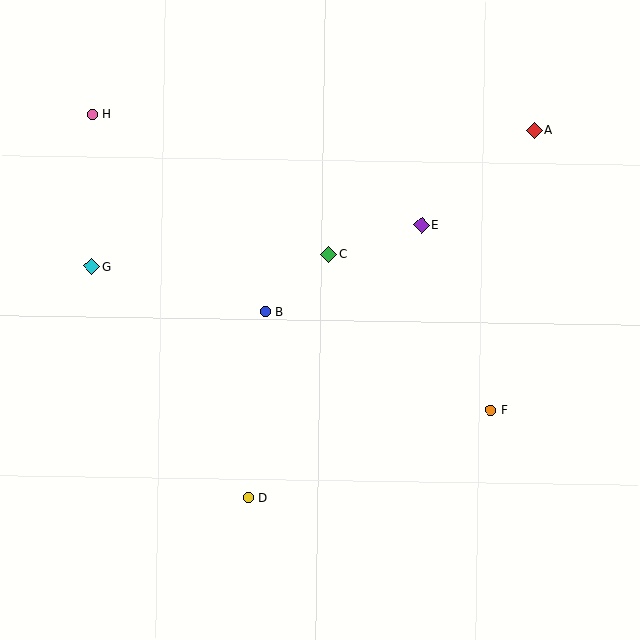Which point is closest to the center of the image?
Point B at (265, 312) is closest to the center.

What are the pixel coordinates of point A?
Point A is at (534, 131).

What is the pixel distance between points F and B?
The distance between F and B is 246 pixels.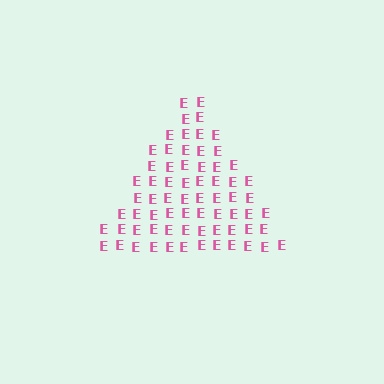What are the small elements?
The small elements are letter E's.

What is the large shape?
The large shape is a triangle.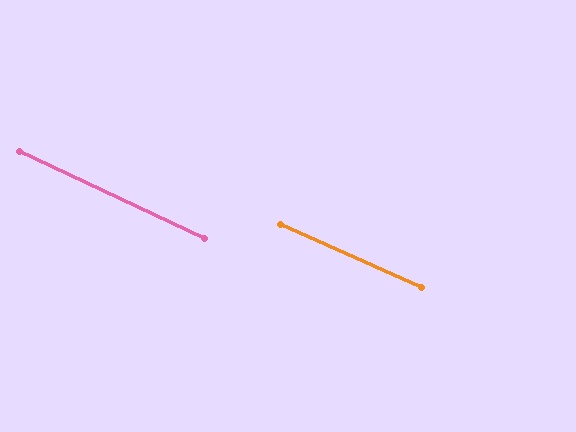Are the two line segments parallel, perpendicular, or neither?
Parallel — their directions differ by only 1.6°.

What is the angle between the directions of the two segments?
Approximately 2 degrees.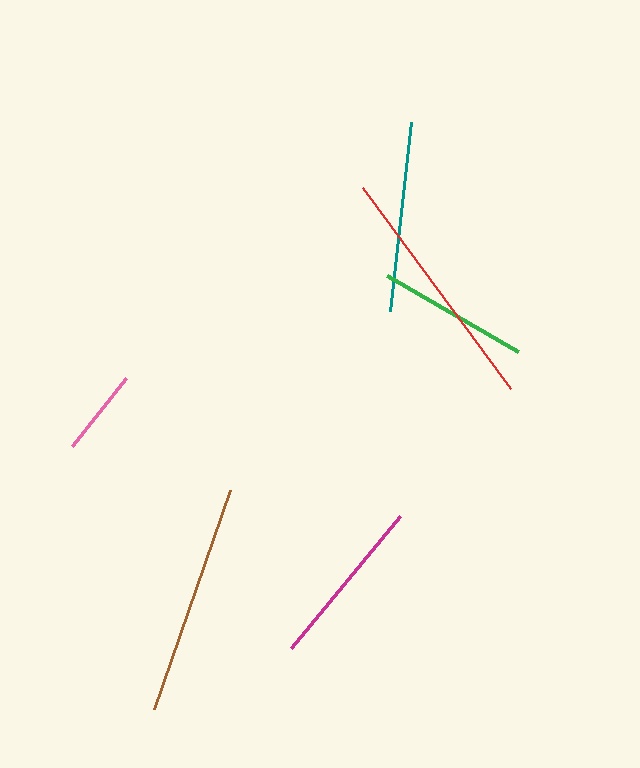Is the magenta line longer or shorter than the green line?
The magenta line is longer than the green line.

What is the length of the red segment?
The red segment is approximately 249 pixels long.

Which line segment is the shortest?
The pink line is the shortest at approximately 86 pixels.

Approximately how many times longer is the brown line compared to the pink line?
The brown line is approximately 2.7 times the length of the pink line.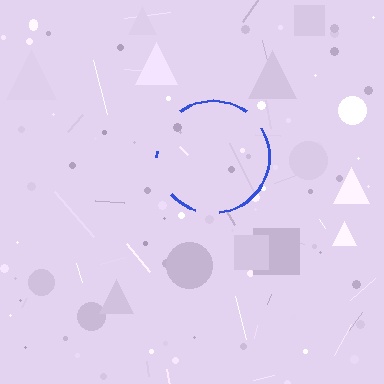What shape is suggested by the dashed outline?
The dashed outline suggests a circle.